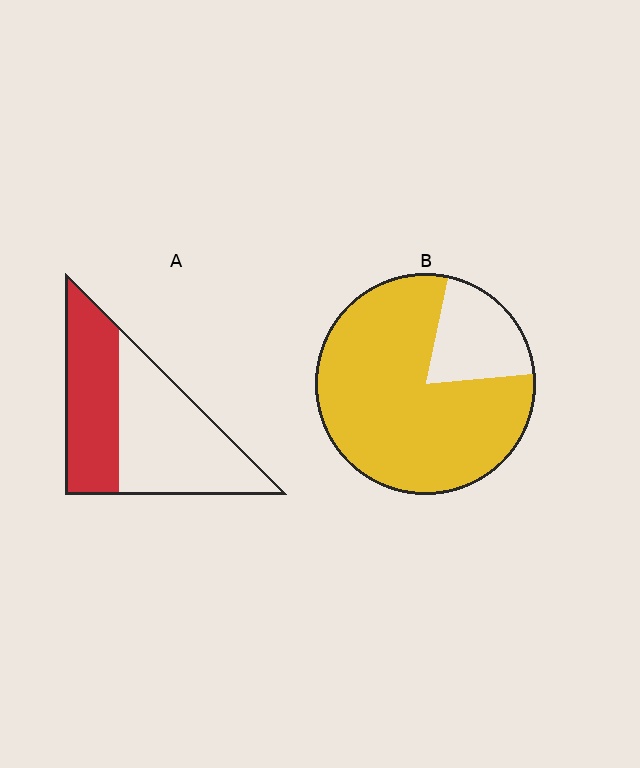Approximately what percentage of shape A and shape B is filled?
A is approximately 45% and B is approximately 80%.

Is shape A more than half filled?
No.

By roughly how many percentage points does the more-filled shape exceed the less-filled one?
By roughly 35 percentage points (B over A).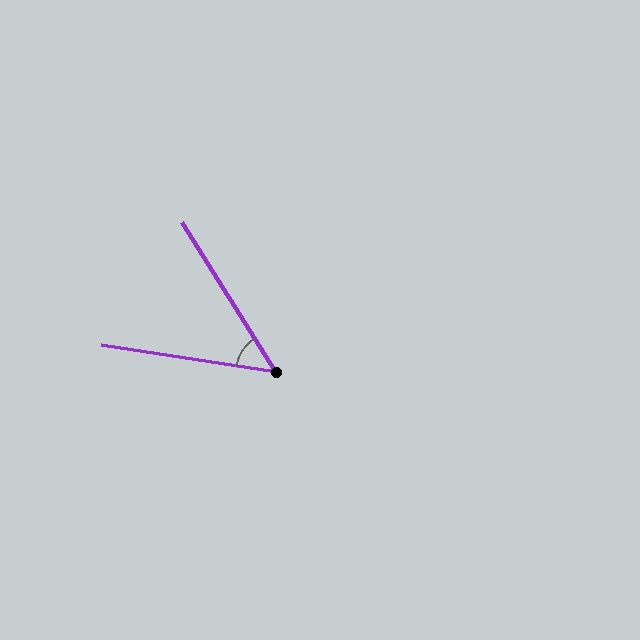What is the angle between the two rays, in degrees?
Approximately 49 degrees.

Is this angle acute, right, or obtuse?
It is acute.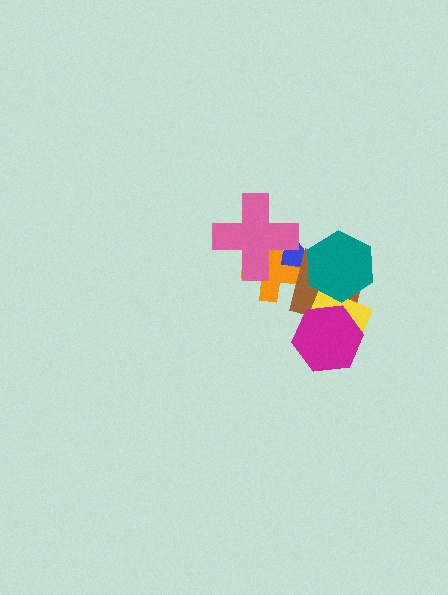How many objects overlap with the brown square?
5 objects overlap with the brown square.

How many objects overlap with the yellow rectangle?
3 objects overlap with the yellow rectangle.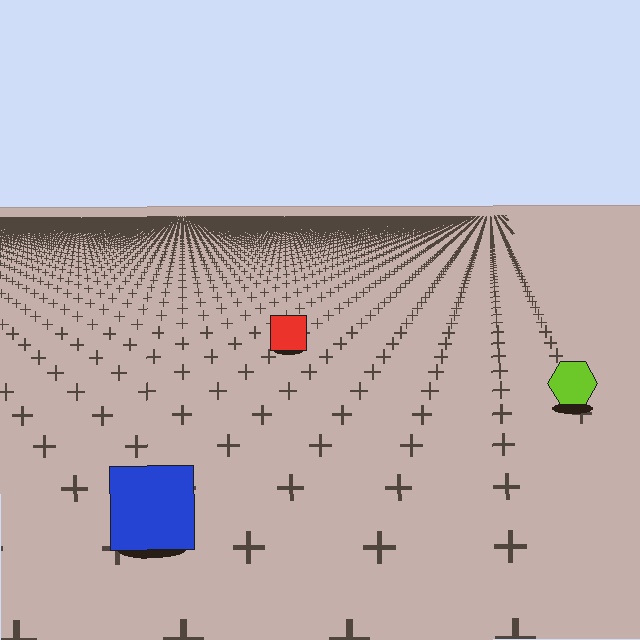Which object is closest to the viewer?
The blue square is closest. The texture marks near it are larger and more spread out.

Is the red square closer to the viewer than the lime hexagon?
No. The lime hexagon is closer — you can tell from the texture gradient: the ground texture is coarser near it.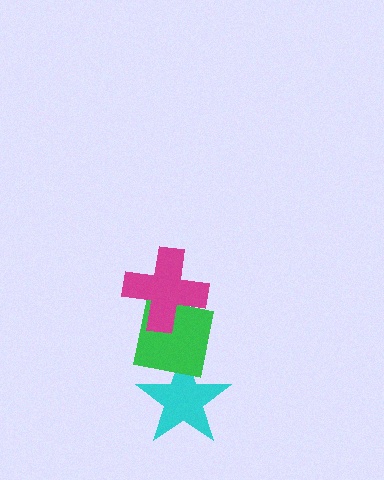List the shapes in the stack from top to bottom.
From top to bottom: the magenta cross, the green square, the cyan star.